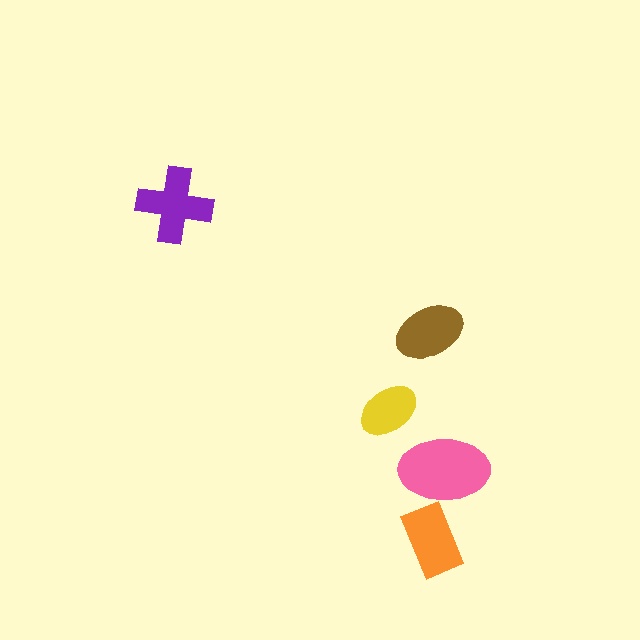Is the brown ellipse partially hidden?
No, no other shape covers it.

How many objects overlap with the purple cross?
0 objects overlap with the purple cross.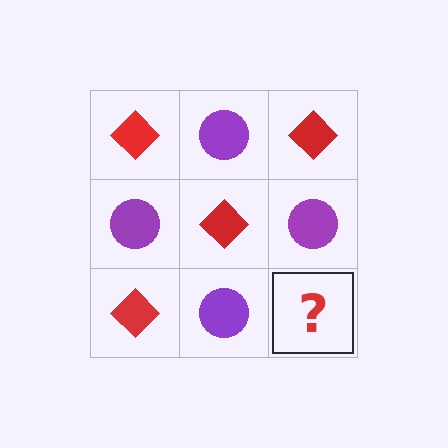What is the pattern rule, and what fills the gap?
The rule is that it alternates red diamond and purple circle in a checkerboard pattern. The gap should be filled with a red diamond.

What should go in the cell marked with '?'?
The missing cell should contain a red diamond.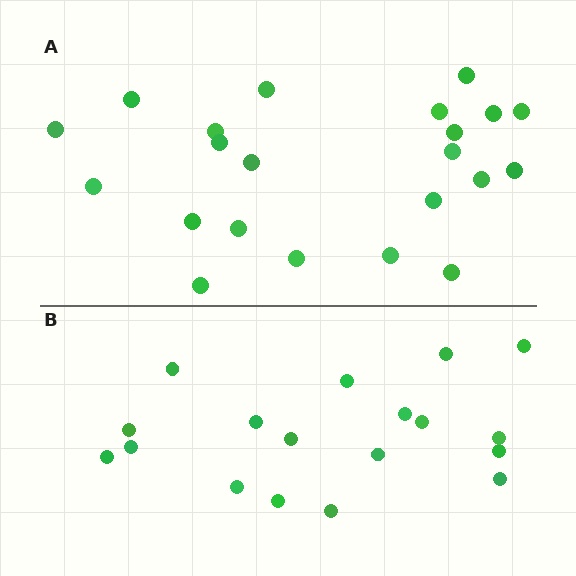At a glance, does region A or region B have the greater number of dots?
Region A (the top region) has more dots.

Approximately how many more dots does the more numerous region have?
Region A has about 4 more dots than region B.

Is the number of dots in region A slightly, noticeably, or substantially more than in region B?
Region A has only slightly more — the two regions are fairly close. The ratio is roughly 1.2 to 1.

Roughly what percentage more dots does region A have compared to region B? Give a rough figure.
About 20% more.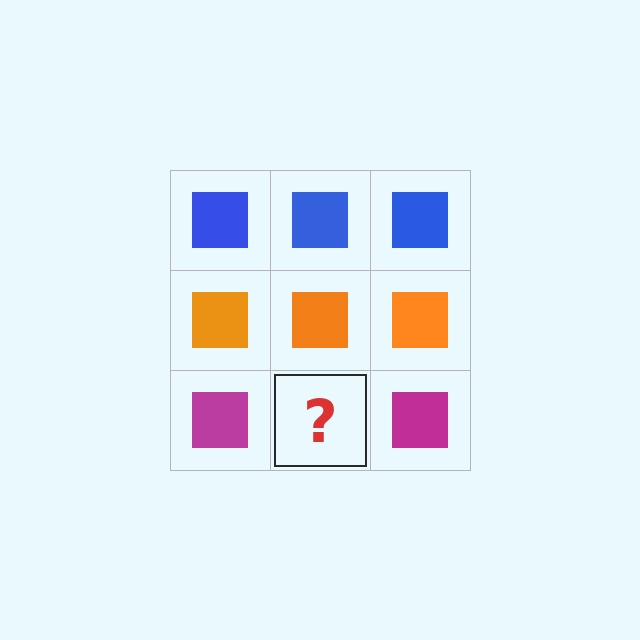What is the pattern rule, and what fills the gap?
The rule is that each row has a consistent color. The gap should be filled with a magenta square.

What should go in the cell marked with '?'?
The missing cell should contain a magenta square.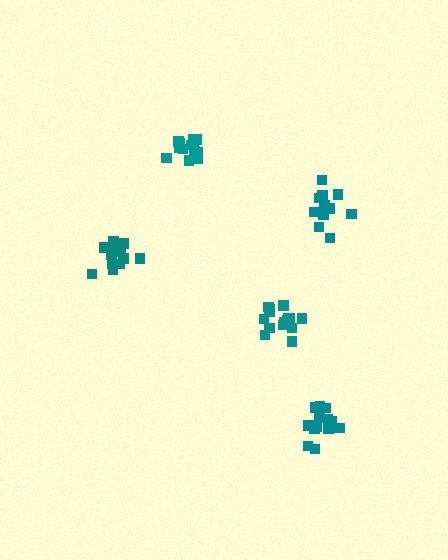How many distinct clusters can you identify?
There are 5 distinct clusters.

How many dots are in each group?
Group 1: 11 dots, Group 2: 16 dots, Group 3: 13 dots, Group 4: 14 dots, Group 5: 13 dots (67 total).